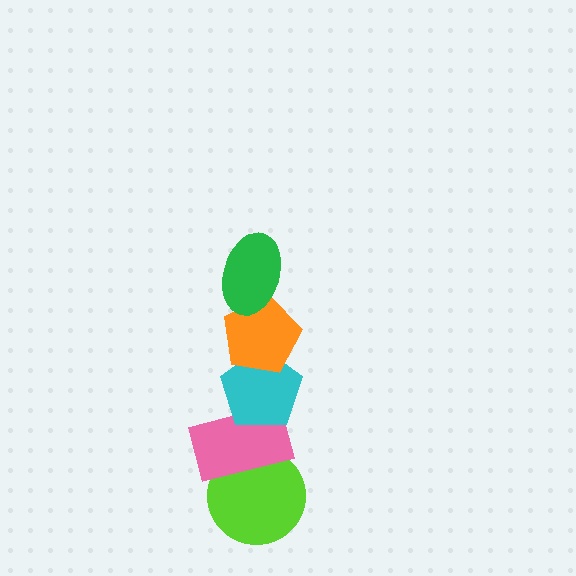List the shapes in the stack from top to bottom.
From top to bottom: the green ellipse, the orange pentagon, the cyan pentagon, the pink rectangle, the lime circle.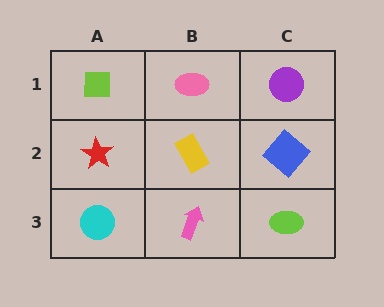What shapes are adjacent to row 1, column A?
A red star (row 2, column A), a pink ellipse (row 1, column B).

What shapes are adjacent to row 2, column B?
A pink ellipse (row 1, column B), a pink arrow (row 3, column B), a red star (row 2, column A), a blue diamond (row 2, column C).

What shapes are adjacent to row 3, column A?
A red star (row 2, column A), a pink arrow (row 3, column B).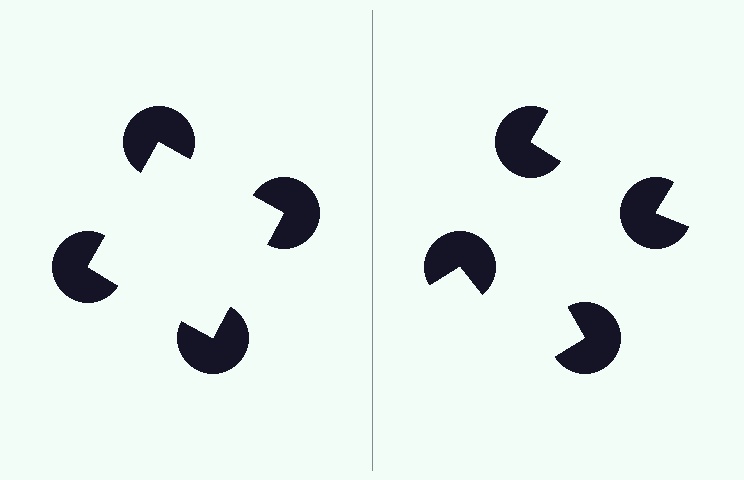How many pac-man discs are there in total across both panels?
8 — 4 on each side.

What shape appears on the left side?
An illusory square.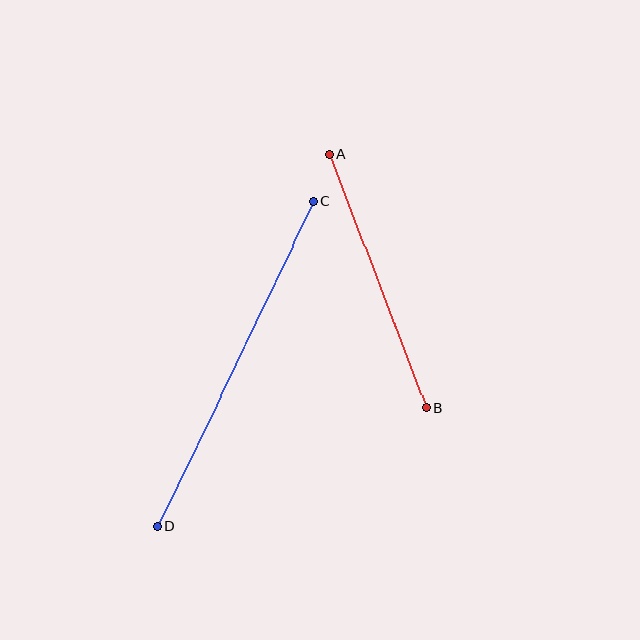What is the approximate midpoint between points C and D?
The midpoint is at approximately (235, 364) pixels.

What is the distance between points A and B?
The distance is approximately 271 pixels.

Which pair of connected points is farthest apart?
Points C and D are farthest apart.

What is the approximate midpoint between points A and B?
The midpoint is at approximately (377, 281) pixels.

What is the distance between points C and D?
The distance is approximately 360 pixels.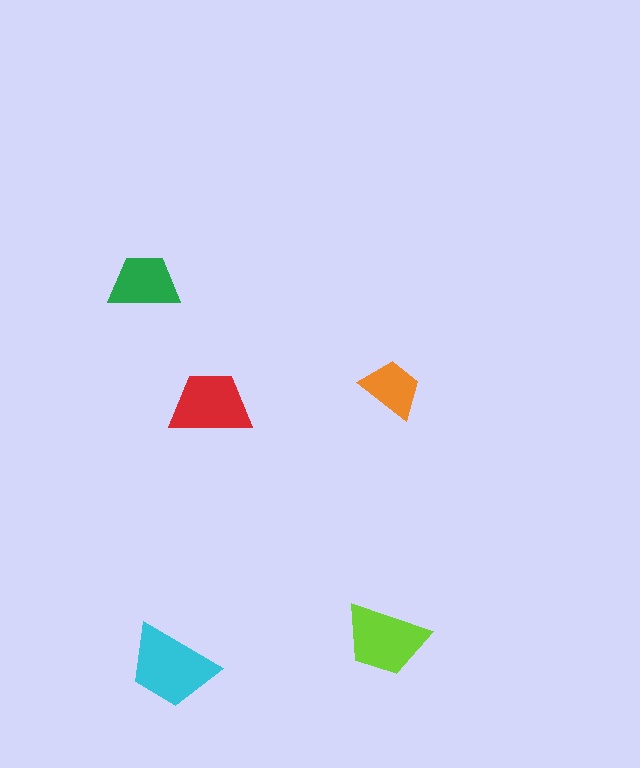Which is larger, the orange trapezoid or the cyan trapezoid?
The cyan one.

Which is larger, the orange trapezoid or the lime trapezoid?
The lime one.